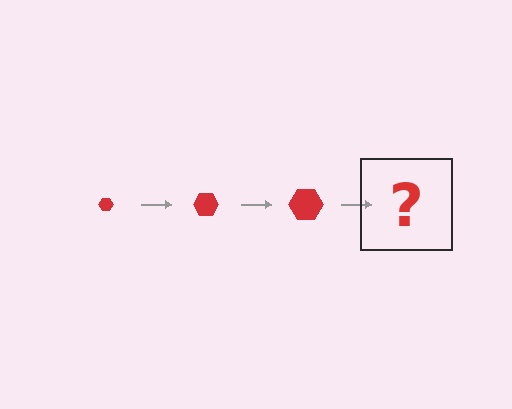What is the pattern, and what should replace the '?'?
The pattern is that the hexagon gets progressively larger each step. The '?' should be a red hexagon, larger than the previous one.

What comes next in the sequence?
The next element should be a red hexagon, larger than the previous one.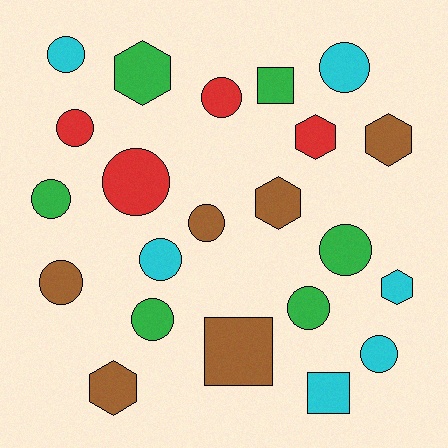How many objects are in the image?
There are 22 objects.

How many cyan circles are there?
There are 4 cyan circles.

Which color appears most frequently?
Brown, with 6 objects.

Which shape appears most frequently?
Circle, with 13 objects.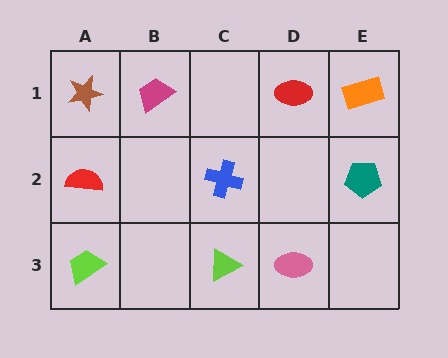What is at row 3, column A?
A lime trapezoid.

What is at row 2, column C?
A blue cross.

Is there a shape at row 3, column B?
No, that cell is empty.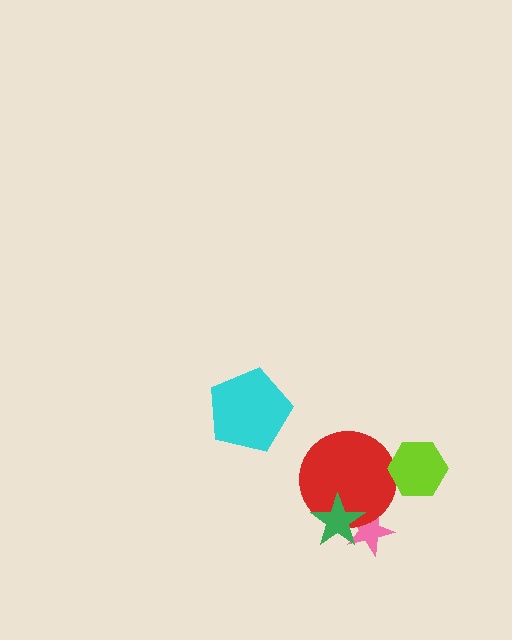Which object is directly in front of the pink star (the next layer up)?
The red circle is directly in front of the pink star.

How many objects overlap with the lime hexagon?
0 objects overlap with the lime hexagon.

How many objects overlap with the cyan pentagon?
0 objects overlap with the cyan pentagon.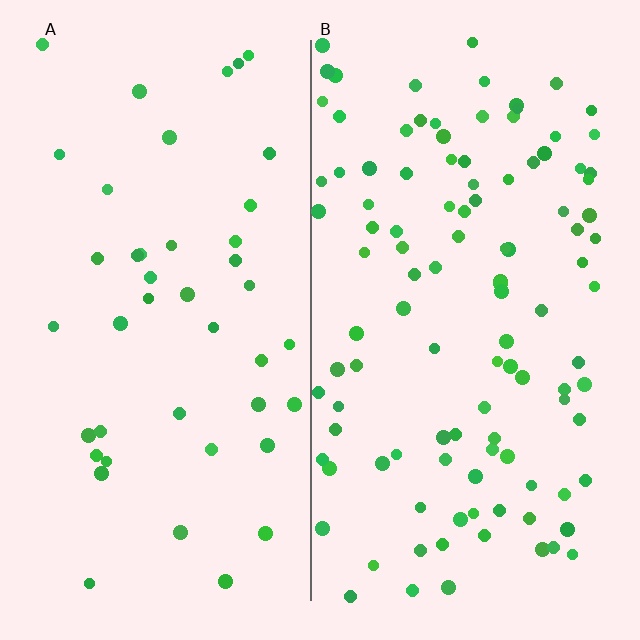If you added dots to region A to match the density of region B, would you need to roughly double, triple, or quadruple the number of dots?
Approximately triple.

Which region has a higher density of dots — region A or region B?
B (the right).